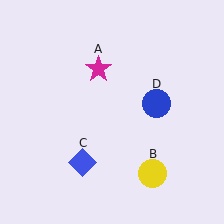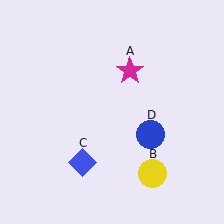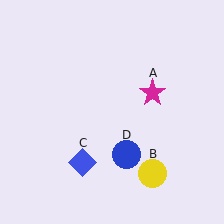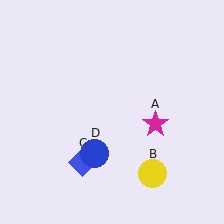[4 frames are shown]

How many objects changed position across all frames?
2 objects changed position: magenta star (object A), blue circle (object D).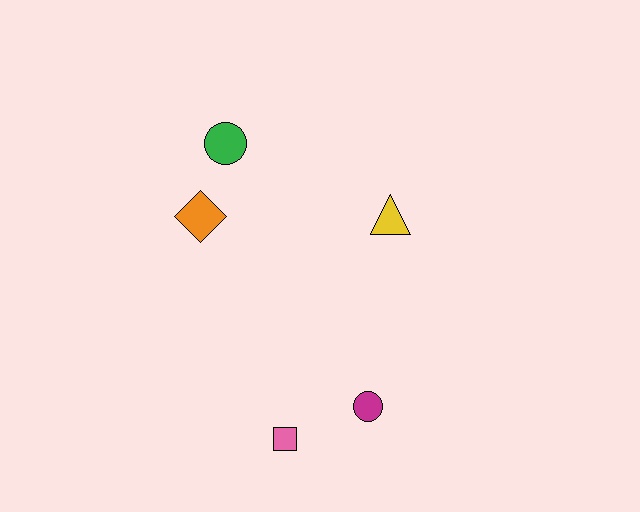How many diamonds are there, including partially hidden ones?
There is 1 diamond.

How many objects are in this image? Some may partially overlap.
There are 5 objects.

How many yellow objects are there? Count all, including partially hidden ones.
There is 1 yellow object.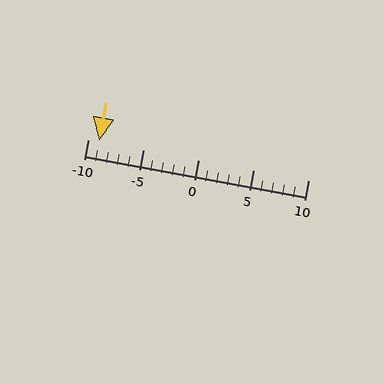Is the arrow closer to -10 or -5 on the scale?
The arrow is closer to -10.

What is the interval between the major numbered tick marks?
The major tick marks are spaced 5 units apart.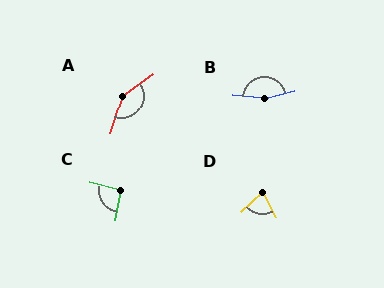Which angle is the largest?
B, at approximately 161 degrees.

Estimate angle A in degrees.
Approximately 143 degrees.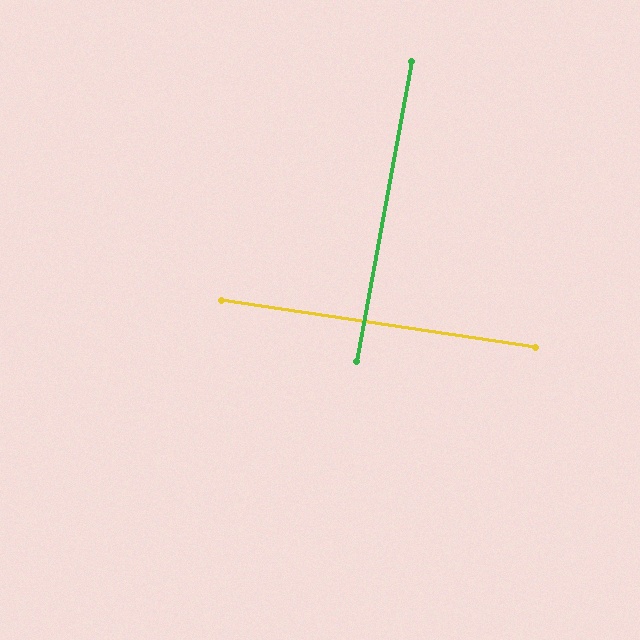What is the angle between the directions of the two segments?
Approximately 88 degrees.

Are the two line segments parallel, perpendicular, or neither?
Perpendicular — they meet at approximately 88°.